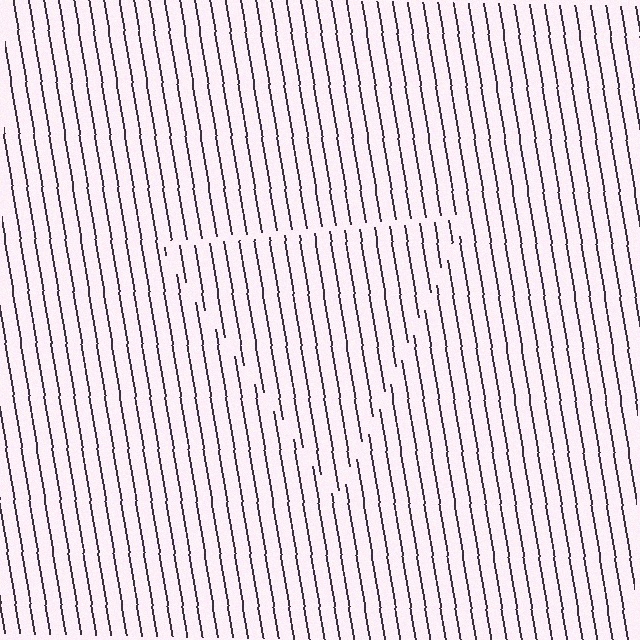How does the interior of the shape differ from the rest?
The interior of the shape contains the same grating, shifted by half a period — the contour is defined by the phase discontinuity where line-ends from the inner and outer gratings abut.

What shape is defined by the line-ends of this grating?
An illusory triangle. The interior of the shape contains the same grating, shifted by half a period — the contour is defined by the phase discontinuity where line-ends from the inner and outer gratings abut.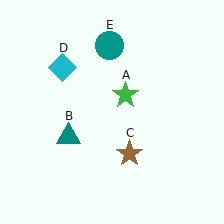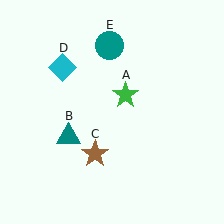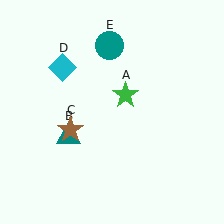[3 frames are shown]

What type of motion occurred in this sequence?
The brown star (object C) rotated clockwise around the center of the scene.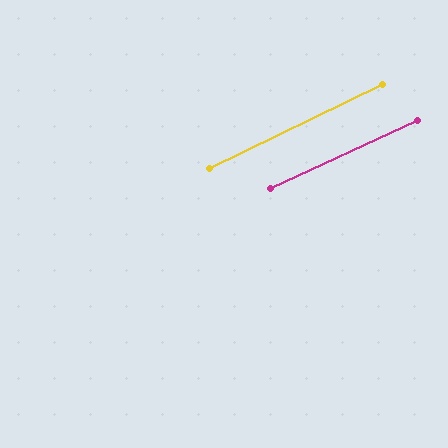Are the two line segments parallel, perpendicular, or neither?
Parallel — their directions differ by only 0.7°.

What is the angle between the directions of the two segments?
Approximately 1 degree.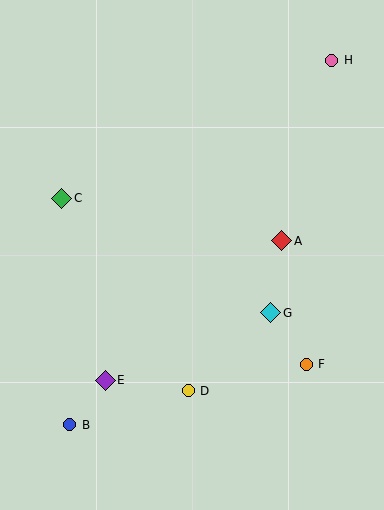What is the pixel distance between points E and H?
The distance between E and H is 392 pixels.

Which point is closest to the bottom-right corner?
Point F is closest to the bottom-right corner.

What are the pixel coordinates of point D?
Point D is at (188, 391).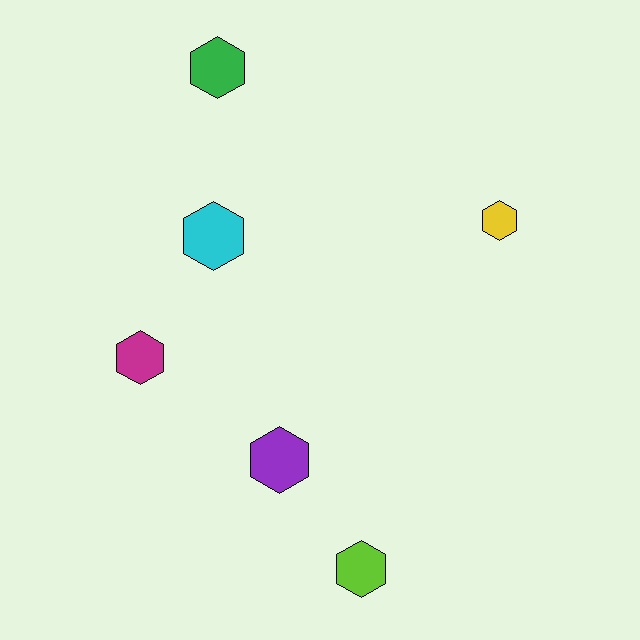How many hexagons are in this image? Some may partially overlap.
There are 6 hexagons.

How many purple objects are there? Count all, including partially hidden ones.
There is 1 purple object.